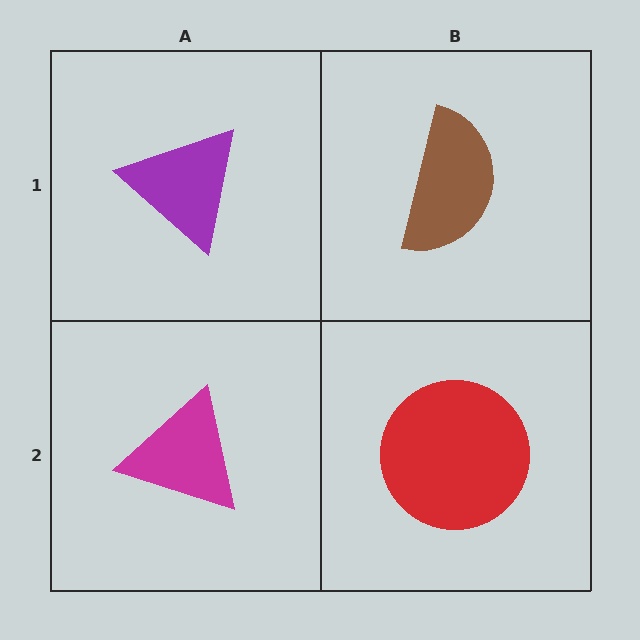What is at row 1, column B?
A brown semicircle.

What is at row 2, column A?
A magenta triangle.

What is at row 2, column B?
A red circle.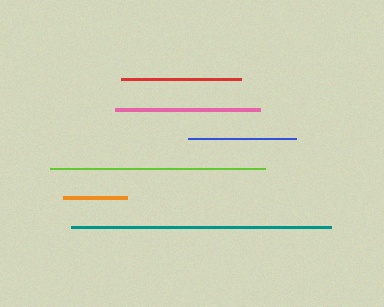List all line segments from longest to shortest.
From longest to shortest: teal, lime, pink, red, blue, orange.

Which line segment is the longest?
The teal line is the longest at approximately 260 pixels.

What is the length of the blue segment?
The blue segment is approximately 108 pixels long.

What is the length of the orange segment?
The orange segment is approximately 64 pixels long.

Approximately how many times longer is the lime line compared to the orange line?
The lime line is approximately 3.3 times the length of the orange line.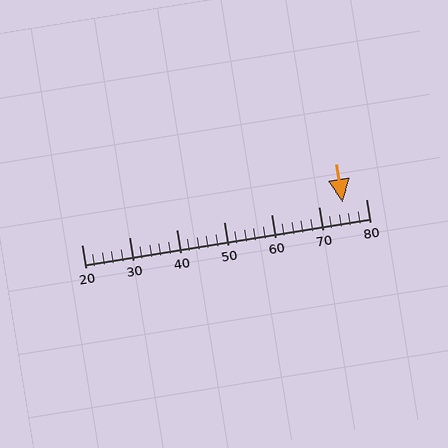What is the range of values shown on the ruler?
The ruler shows values from 20 to 80.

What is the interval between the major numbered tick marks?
The major tick marks are spaced 10 units apart.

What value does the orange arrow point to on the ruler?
The orange arrow points to approximately 75.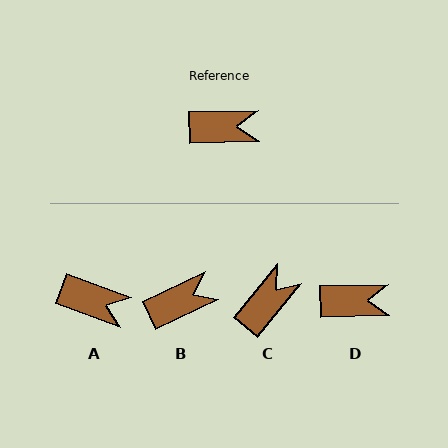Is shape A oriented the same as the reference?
No, it is off by about 22 degrees.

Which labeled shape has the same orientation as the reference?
D.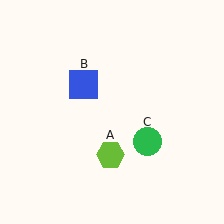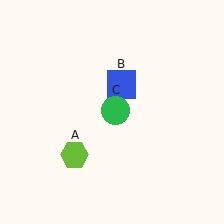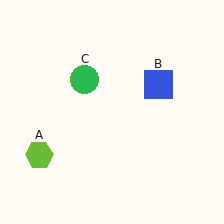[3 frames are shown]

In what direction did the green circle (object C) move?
The green circle (object C) moved up and to the left.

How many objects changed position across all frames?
3 objects changed position: lime hexagon (object A), blue square (object B), green circle (object C).